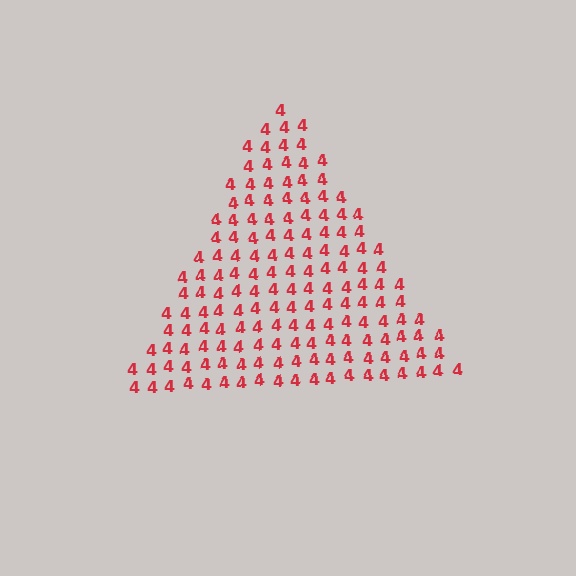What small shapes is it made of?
It is made of small digit 4's.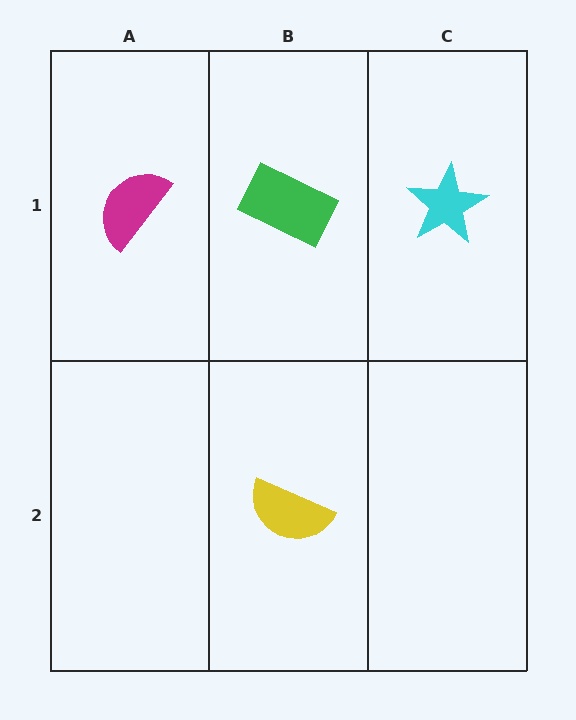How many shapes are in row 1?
3 shapes.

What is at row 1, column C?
A cyan star.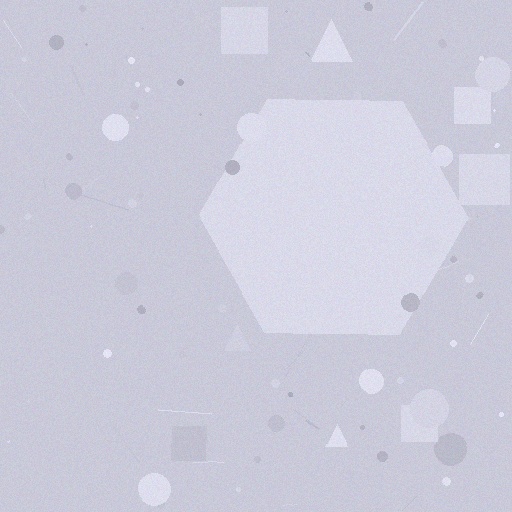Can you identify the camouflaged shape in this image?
The camouflaged shape is a hexagon.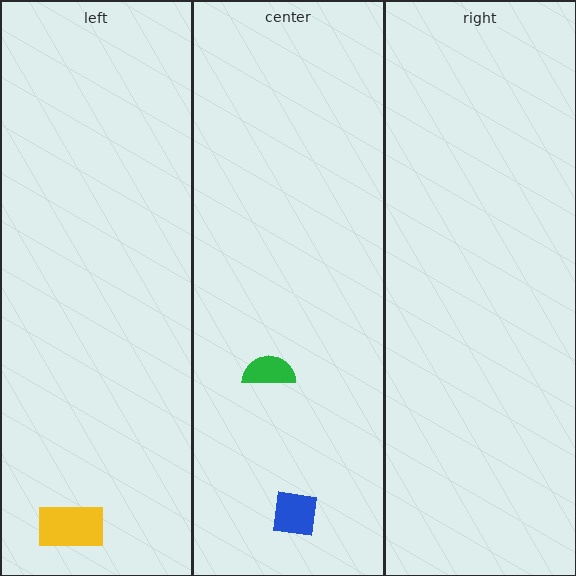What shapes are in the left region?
The yellow rectangle.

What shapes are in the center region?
The green semicircle, the blue square.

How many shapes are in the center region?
2.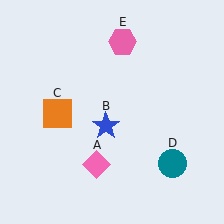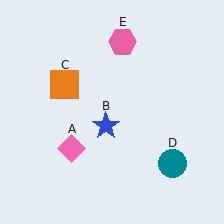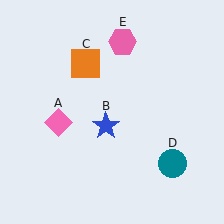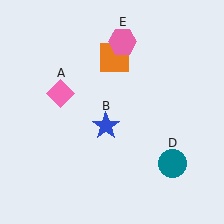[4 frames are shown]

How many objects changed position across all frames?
2 objects changed position: pink diamond (object A), orange square (object C).